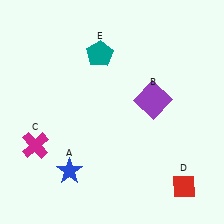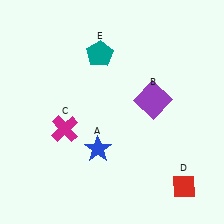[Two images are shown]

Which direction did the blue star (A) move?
The blue star (A) moved right.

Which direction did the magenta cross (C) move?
The magenta cross (C) moved right.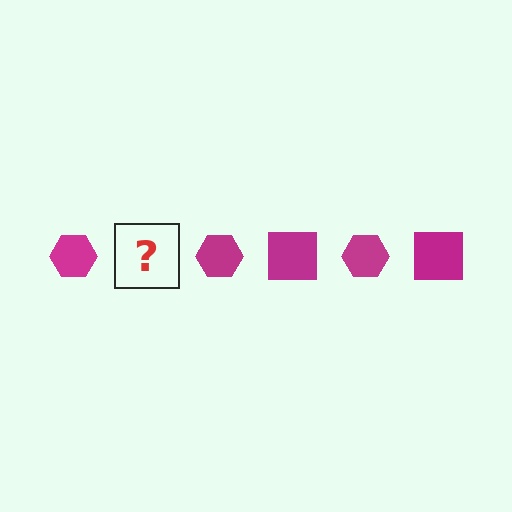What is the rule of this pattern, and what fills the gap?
The rule is that the pattern cycles through hexagon, square shapes in magenta. The gap should be filled with a magenta square.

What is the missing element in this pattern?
The missing element is a magenta square.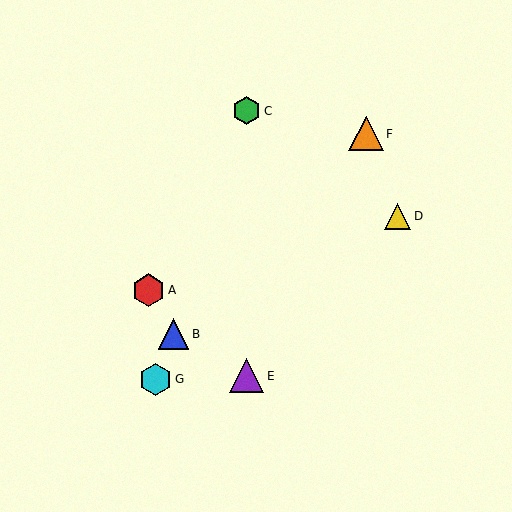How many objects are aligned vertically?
2 objects (C, E) are aligned vertically.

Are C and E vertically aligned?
Yes, both are at x≈247.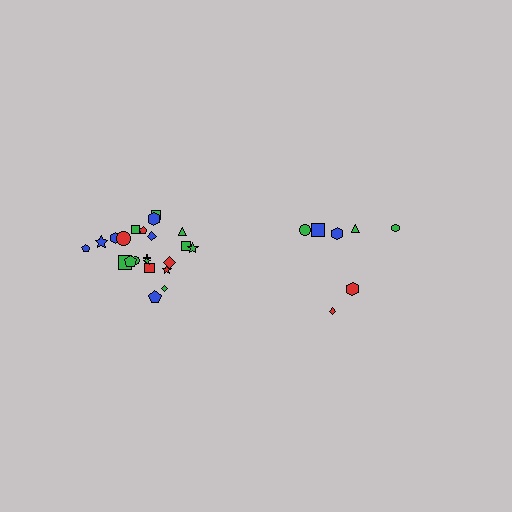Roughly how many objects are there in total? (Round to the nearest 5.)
Roughly 30 objects in total.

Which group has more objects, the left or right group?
The left group.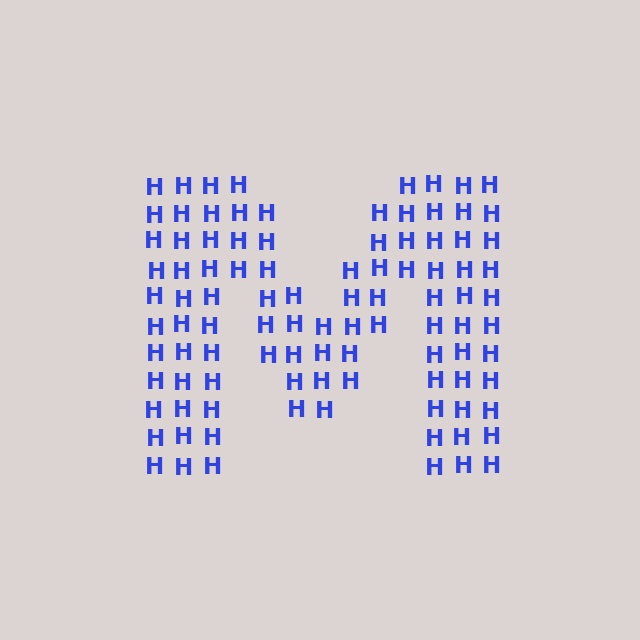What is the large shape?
The large shape is the letter M.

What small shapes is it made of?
It is made of small letter H's.